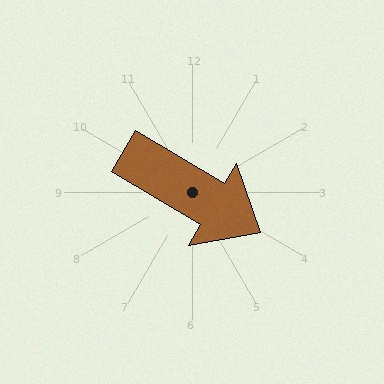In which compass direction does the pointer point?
Southeast.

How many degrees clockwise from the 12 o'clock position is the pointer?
Approximately 121 degrees.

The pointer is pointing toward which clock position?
Roughly 4 o'clock.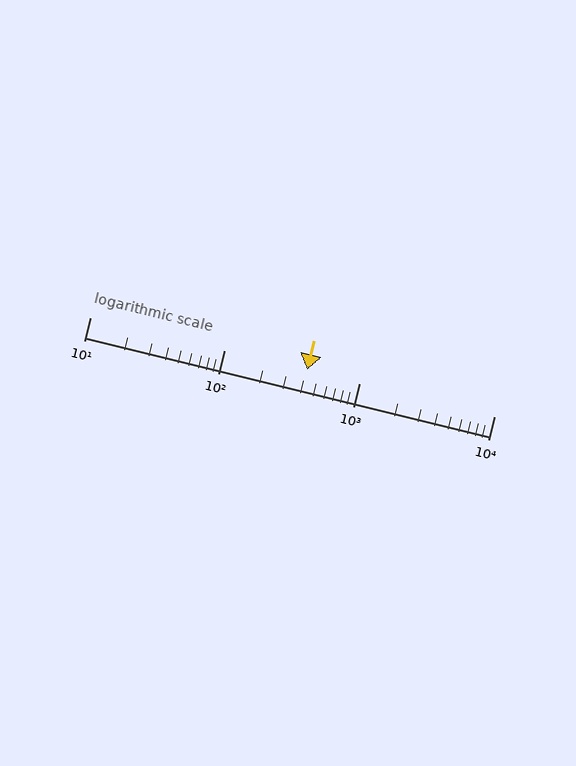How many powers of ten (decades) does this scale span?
The scale spans 3 decades, from 10 to 10000.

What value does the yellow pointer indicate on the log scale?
The pointer indicates approximately 410.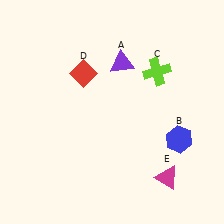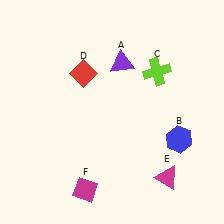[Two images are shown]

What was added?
A magenta diamond (F) was added in Image 2.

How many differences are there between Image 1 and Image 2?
There is 1 difference between the two images.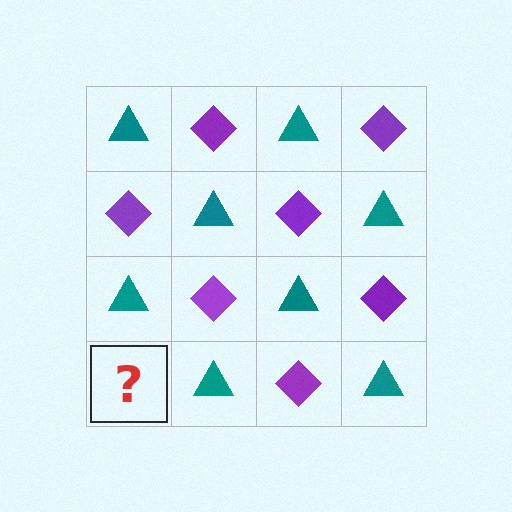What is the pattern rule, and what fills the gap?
The rule is that it alternates teal triangle and purple diamond in a checkerboard pattern. The gap should be filled with a purple diamond.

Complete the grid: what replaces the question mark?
The question mark should be replaced with a purple diamond.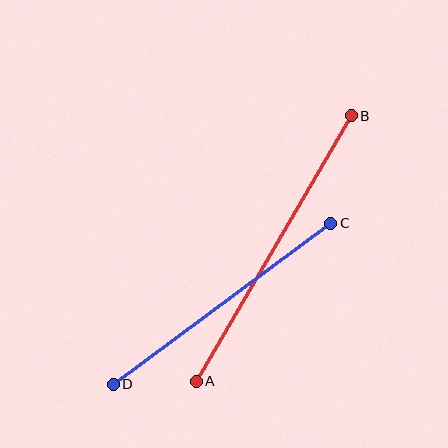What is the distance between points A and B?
The distance is approximately 307 pixels.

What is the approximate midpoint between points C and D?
The midpoint is at approximately (222, 304) pixels.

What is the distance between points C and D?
The distance is approximately 271 pixels.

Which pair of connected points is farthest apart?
Points A and B are farthest apart.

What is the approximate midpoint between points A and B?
The midpoint is at approximately (274, 249) pixels.